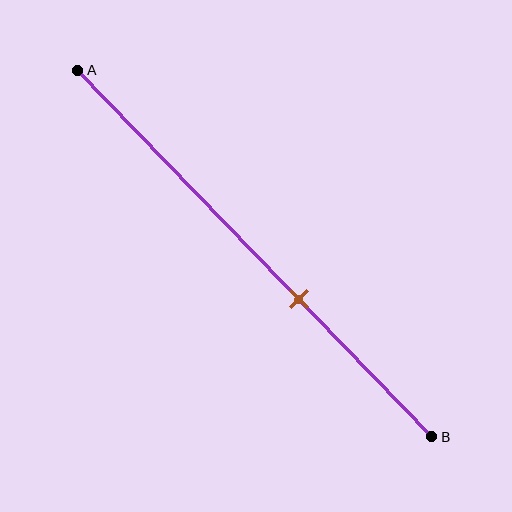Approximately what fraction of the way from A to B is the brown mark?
The brown mark is approximately 60% of the way from A to B.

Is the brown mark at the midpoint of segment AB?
No, the mark is at about 60% from A, not at the 50% midpoint.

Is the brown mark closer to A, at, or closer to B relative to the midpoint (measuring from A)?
The brown mark is closer to point B than the midpoint of segment AB.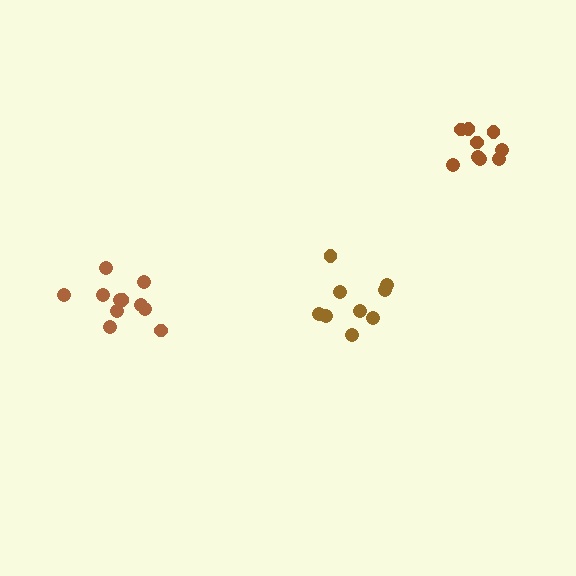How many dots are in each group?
Group 1: 11 dots, Group 2: 9 dots, Group 3: 9 dots (29 total).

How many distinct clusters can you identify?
There are 3 distinct clusters.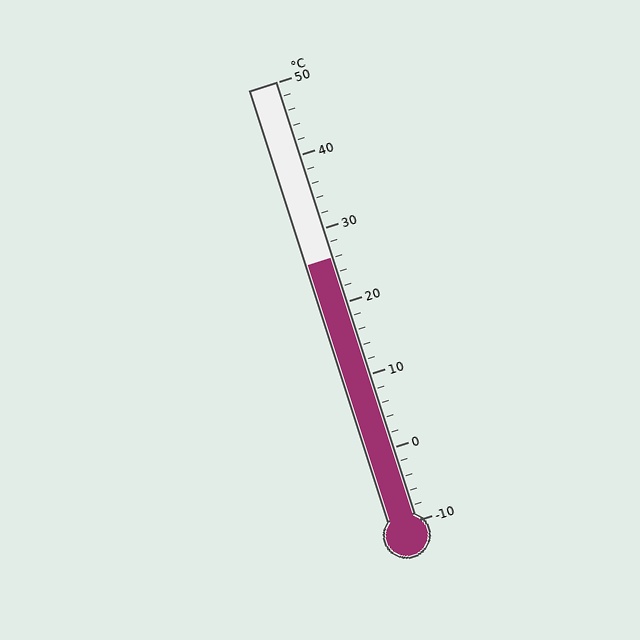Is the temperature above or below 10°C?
The temperature is above 10°C.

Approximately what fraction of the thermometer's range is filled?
The thermometer is filled to approximately 60% of its range.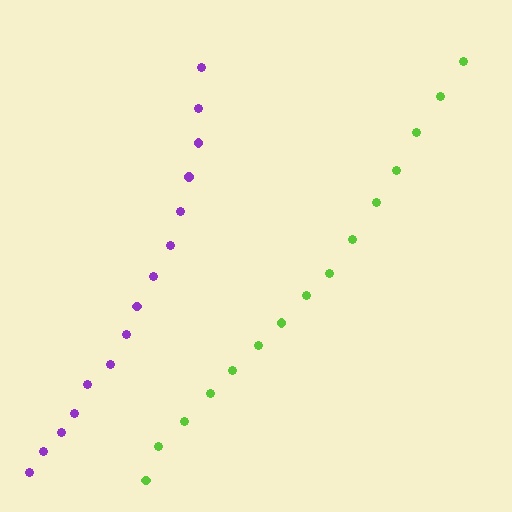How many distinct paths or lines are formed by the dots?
There are 2 distinct paths.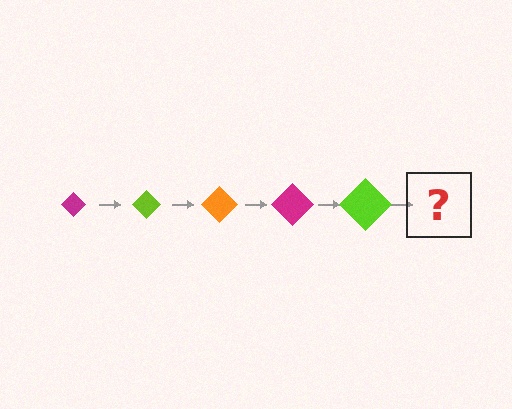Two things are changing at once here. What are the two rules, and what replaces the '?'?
The two rules are that the diamond grows larger each step and the color cycles through magenta, lime, and orange. The '?' should be an orange diamond, larger than the previous one.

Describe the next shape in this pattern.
It should be an orange diamond, larger than the previous one.